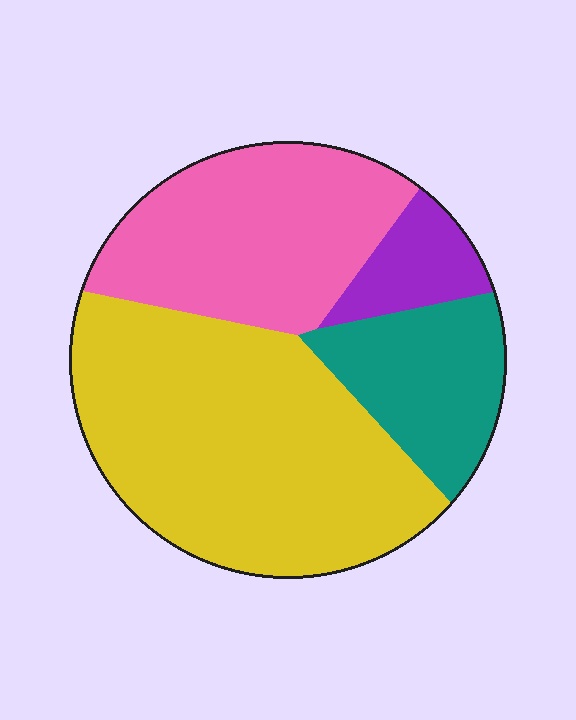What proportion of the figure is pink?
Pink takes up about one quarter (1/4) of the figure.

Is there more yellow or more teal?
Yellow.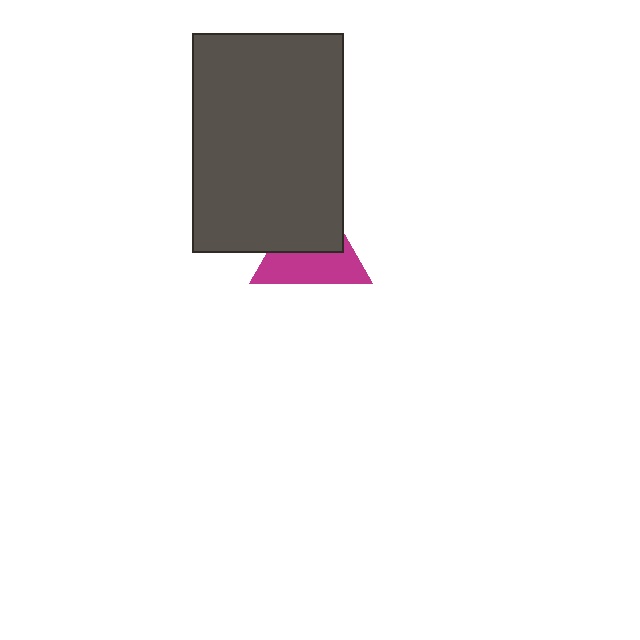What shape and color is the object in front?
The object in front is a dark gray rectangle.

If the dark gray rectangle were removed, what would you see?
You would see the complete magenta triangle.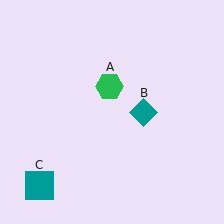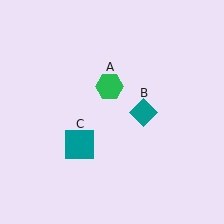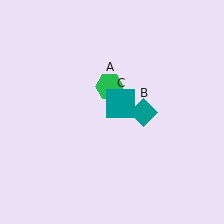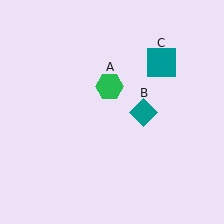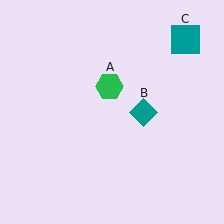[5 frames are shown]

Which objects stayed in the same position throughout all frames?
Green hexagon (object A) and teal diamond (object B) remained stationary.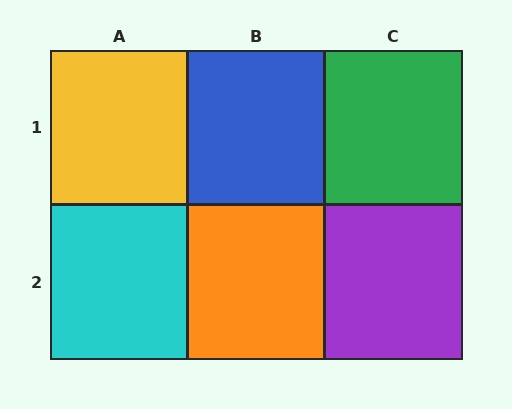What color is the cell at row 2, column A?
Cyan.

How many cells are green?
1 cell is green.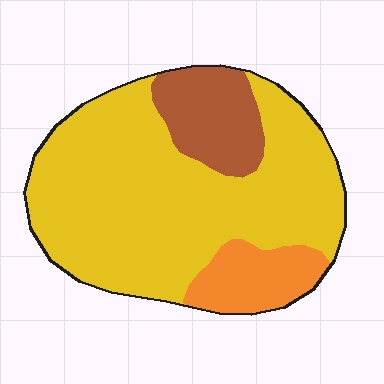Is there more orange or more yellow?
Yellow.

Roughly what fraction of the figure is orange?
Orange takes up about one eighth (1/8) of the figure.